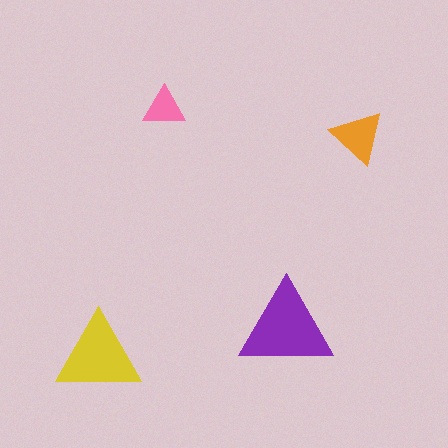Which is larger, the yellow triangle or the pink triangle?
The yellow one.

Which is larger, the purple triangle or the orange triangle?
The purple one.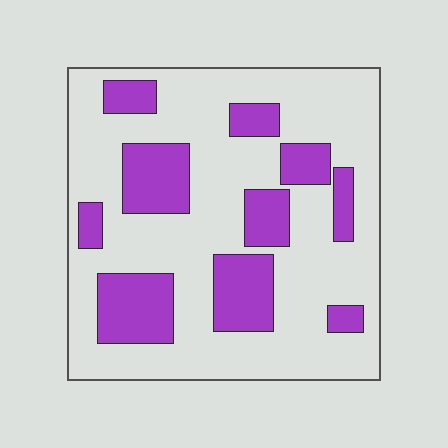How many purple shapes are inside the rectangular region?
10.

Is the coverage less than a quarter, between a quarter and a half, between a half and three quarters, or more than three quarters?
Between a quarter and a half.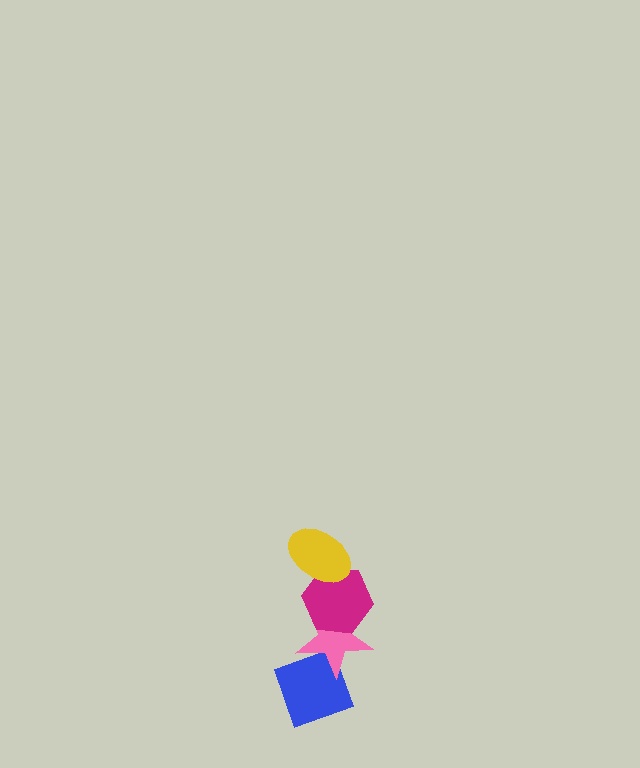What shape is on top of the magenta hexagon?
The yellow ellipse is on top of the magenta hexagon.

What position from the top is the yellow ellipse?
The yellow ellipse is 1st from the top.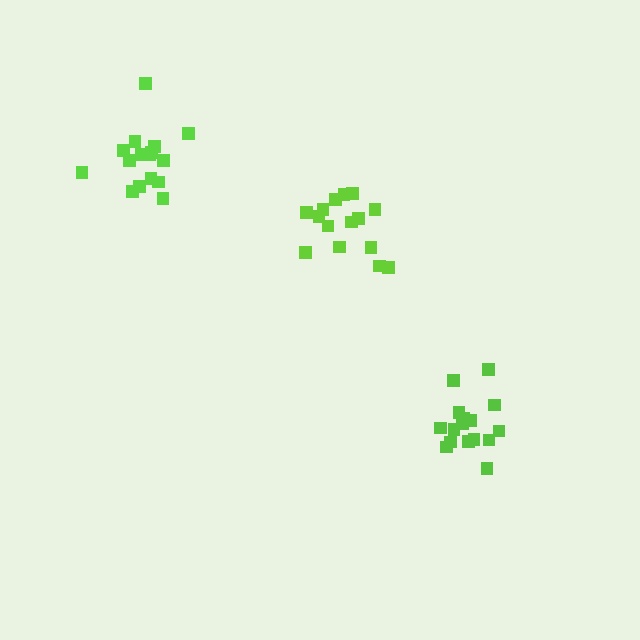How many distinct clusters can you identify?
There are 3 distinct clusters.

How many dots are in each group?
Group 1: 15 dots, Group 2: 17 dots, Group 3: 17 dots (49 total).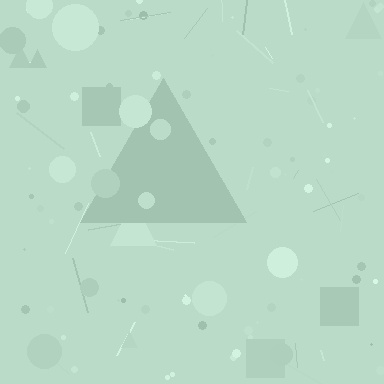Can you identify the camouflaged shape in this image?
The camouflaged shape is a triangle.